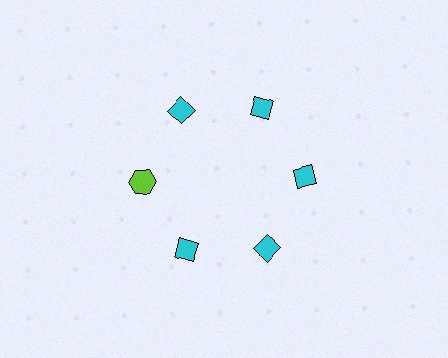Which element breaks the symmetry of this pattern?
The lime hexagon at roughly the 9 o'clock position breaks the symmetry. All other shapes are cyan diamonds.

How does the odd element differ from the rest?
It differs in both color (lime instead of cyan) and shape (hexagon instead of diamond).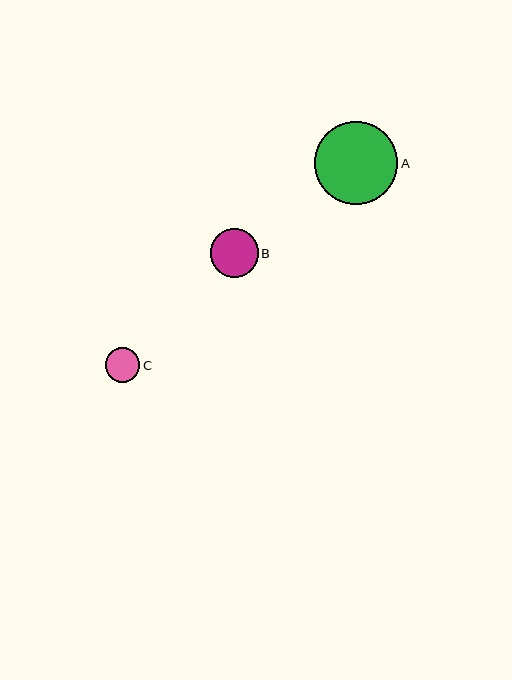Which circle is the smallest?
Circle C is the smallest with a size of approximately 34 pixels.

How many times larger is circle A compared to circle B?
Circle A is approximately 1.7 times the size of circle B.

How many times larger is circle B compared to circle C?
Circle B is approximately 1.4 times the size of circle C.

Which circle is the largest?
Circle A is the largest with a size of approximately 83 pixels.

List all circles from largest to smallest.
From largest to smallest: A, B, C.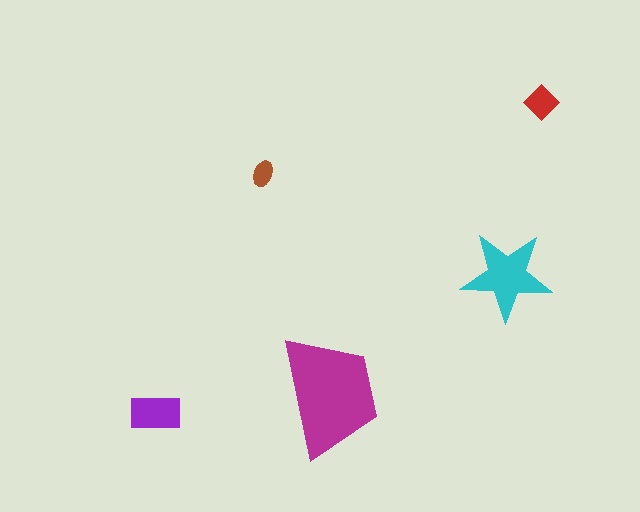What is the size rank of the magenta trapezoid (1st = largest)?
1st.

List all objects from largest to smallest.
The magenta trapezoid, the cyan star, the purple rectangle, the red diamond, the brown ellipse.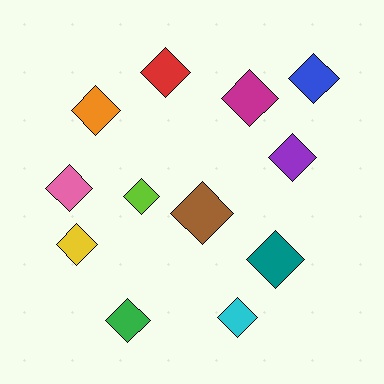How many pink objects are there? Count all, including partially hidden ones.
There is 1 pink object.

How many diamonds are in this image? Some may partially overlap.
There are 12 diamonds.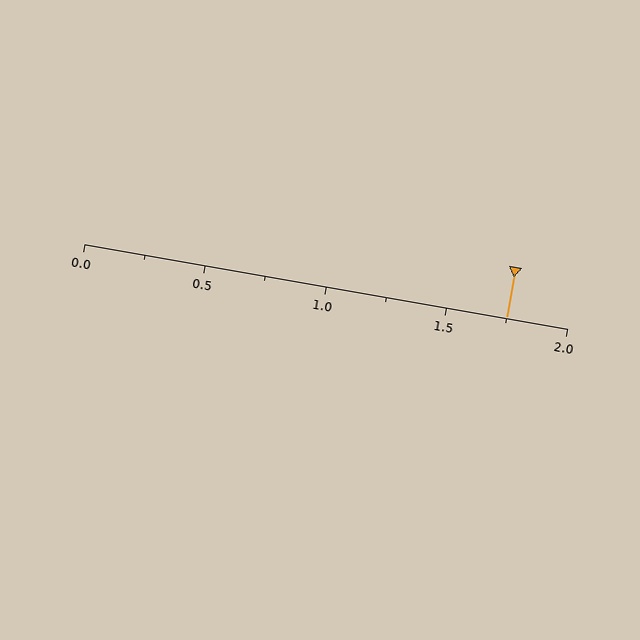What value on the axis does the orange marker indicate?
The marker indicates approximately 1.75.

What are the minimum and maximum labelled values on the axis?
The axis runs from 0.0 to 2.0.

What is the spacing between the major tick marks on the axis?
The major ticks are spaced 0.5 apart.